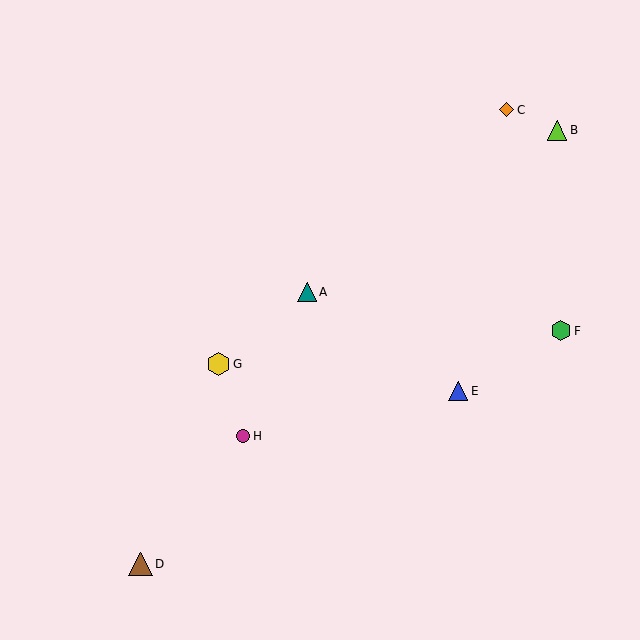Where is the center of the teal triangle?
The center of the teal triangle is at (307, 292).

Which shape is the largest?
The yellow hexagon (labeled G) is the largest.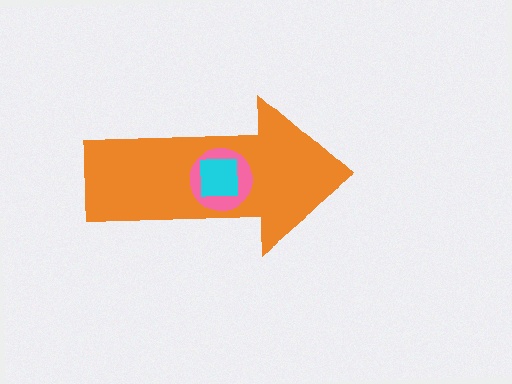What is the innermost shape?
The cyan square.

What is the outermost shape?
The orange arrow.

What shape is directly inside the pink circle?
The cyan square.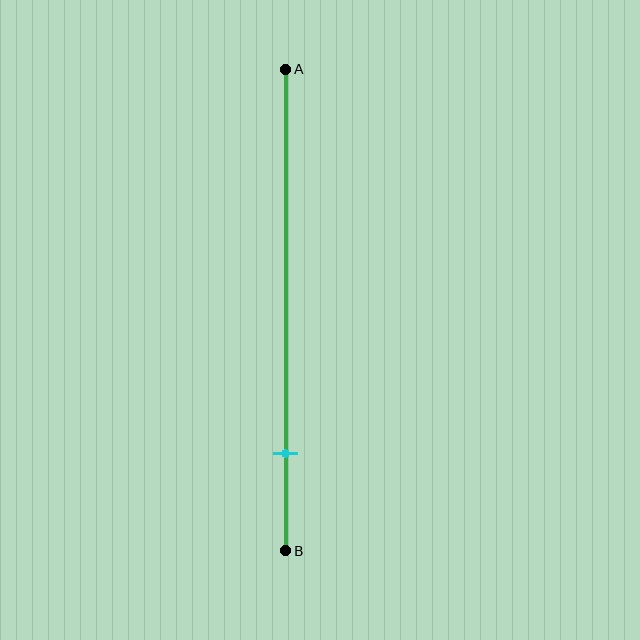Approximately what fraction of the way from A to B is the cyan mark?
The cyan mark is approximately 80% of the way from A to B.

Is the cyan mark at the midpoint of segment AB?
No, the mark is at about 80% from A, not at the 50% midpoint.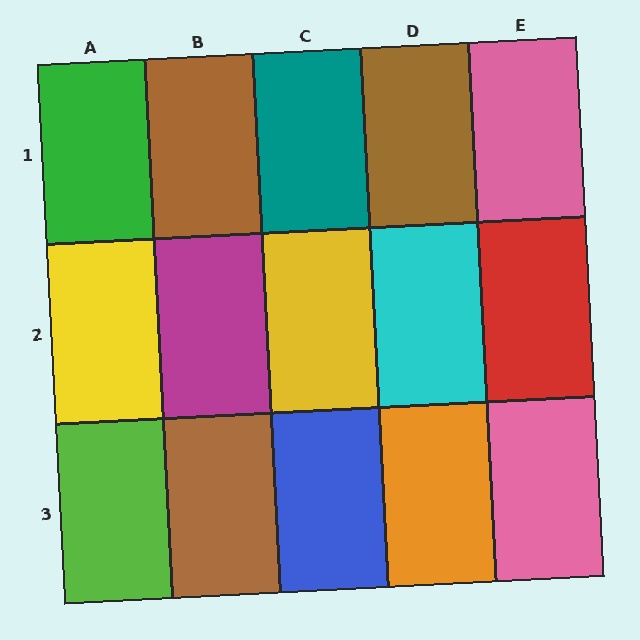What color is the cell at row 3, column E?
Pink.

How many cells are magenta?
1 cell is magenta.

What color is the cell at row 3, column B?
Brown.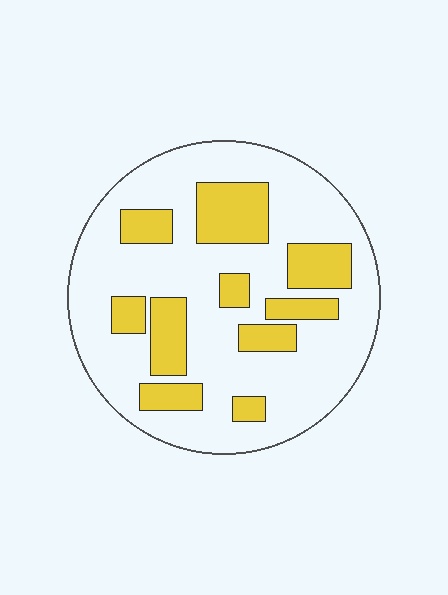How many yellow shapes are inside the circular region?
10.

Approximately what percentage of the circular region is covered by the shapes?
Approximately 25%.